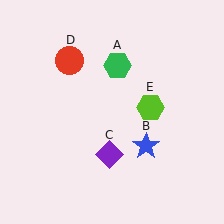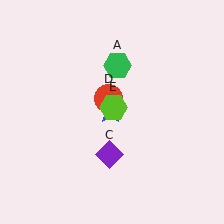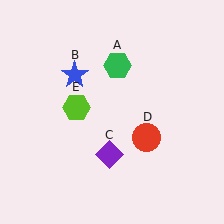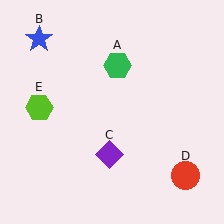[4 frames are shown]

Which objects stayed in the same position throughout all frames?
Green hexagon (object A) and purple diamond (object C) remained stationary.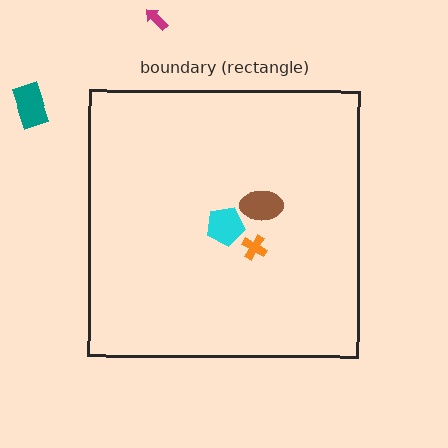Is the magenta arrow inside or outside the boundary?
Outside.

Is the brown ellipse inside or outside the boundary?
Inside.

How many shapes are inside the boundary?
3 inside, 2 outside.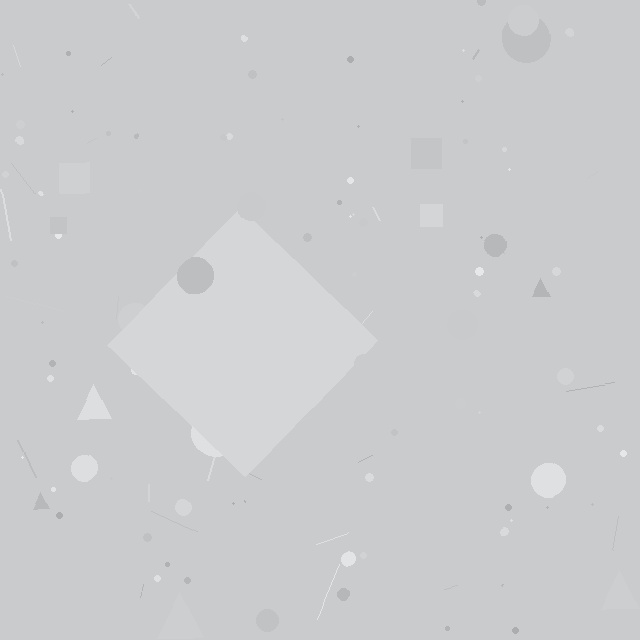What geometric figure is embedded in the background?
A diamond is embedded in the background.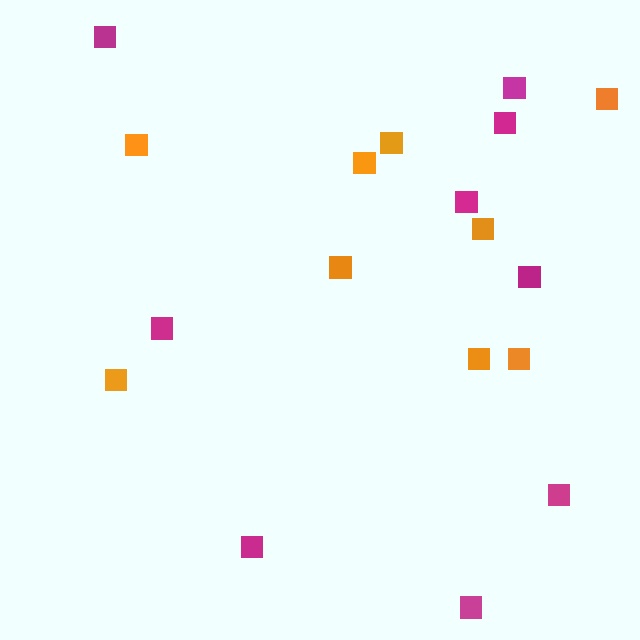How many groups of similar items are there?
There are 2 groups: one group of orange squares (9) and one group of magenta squares (9).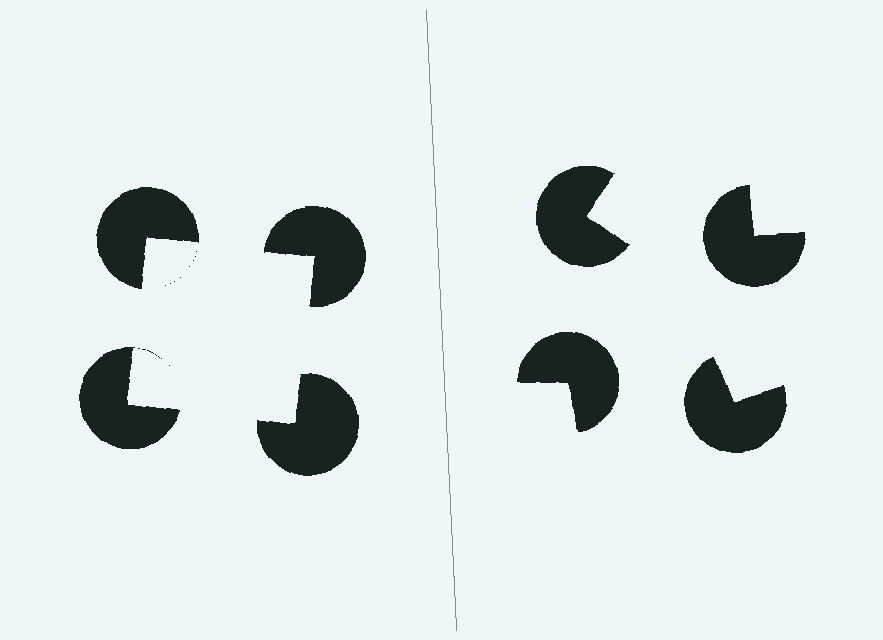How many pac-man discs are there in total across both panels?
8 — 4 on each side.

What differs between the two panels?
The pac-man discs are positioned identically on both sides; only the wedge orientations differ. On the left they align to a square; on the right they are misaligned.